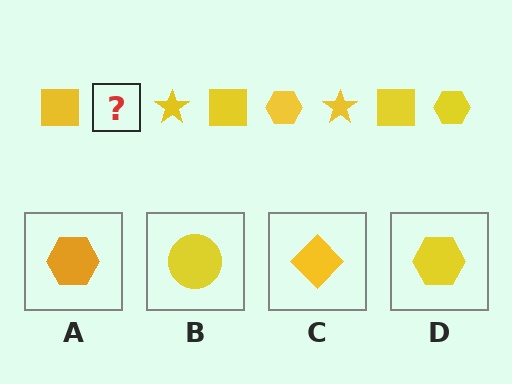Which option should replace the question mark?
Option D.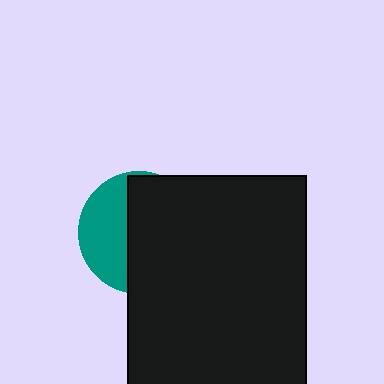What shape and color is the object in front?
The object in front is a black rectangle.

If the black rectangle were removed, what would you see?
You would see the complete teal circle.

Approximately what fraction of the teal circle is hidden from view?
Roughly 61% of the teal circle is hidden behind the black rectangle.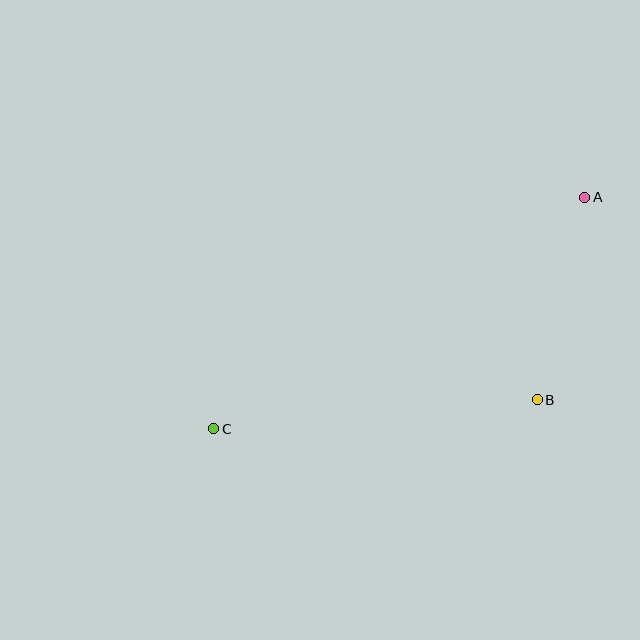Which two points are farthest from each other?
Points A and C are farthest from each other.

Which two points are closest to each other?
Points A and B are closest to each other.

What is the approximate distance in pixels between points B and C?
The distance between B and C is approximately 325 pixels.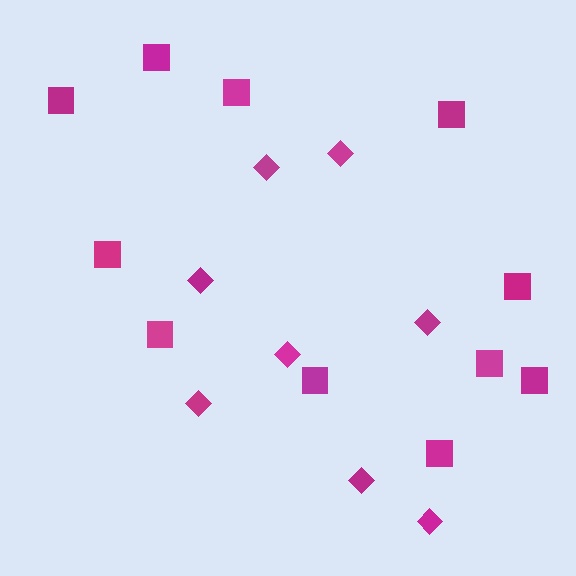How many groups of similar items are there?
There are 2 groups: one group of squares (11) and one group of diamonds (8).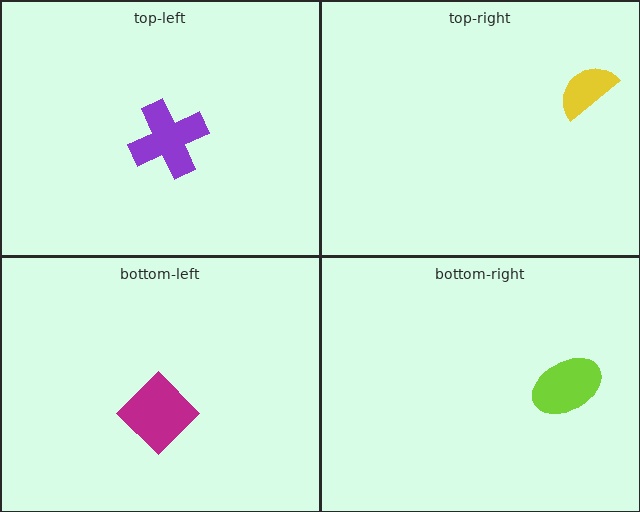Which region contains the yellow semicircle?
The top-right region.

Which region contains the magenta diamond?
The bottom-left region.